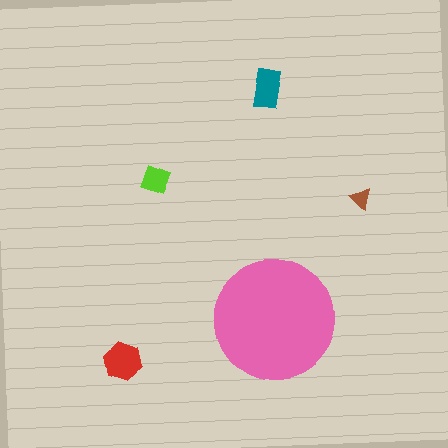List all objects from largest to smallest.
The pink circle, the red hexagon, the teal rectangle, the lime diamond, the brown triangle.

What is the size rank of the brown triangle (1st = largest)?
5th.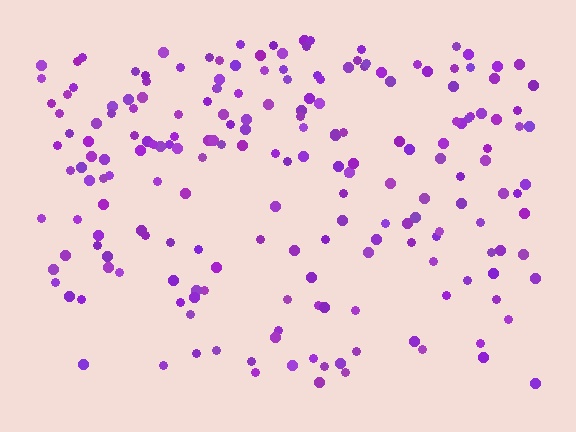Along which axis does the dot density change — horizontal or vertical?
Vertical.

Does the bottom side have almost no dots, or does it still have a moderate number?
Still a moderate number, just noticeably fewer than the top.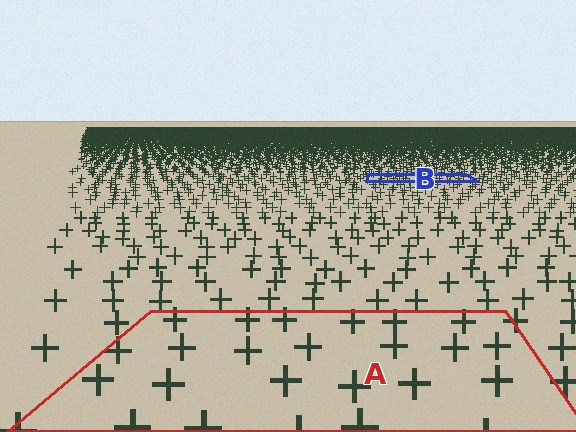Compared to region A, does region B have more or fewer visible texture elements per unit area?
Region B has more texture elements per unit area — they are packed more densely because it is farther away.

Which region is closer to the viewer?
Region A is closer. The texture elements there are larger and more spread out.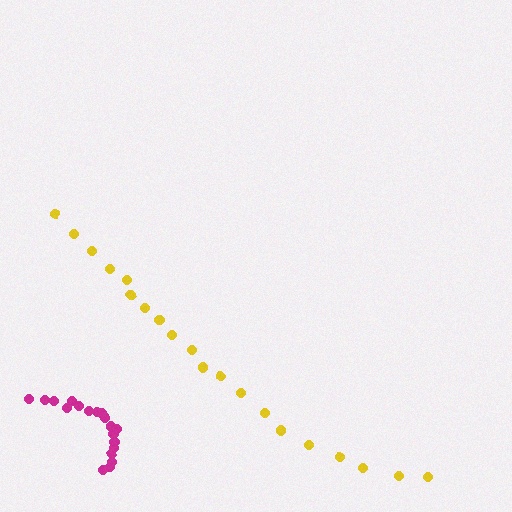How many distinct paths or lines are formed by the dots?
There are 2 distinct paths.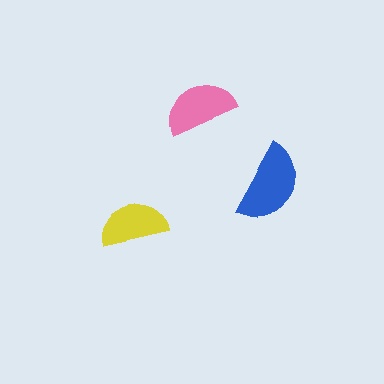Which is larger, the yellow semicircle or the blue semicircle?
The blue one.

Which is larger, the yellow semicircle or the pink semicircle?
The pink one.